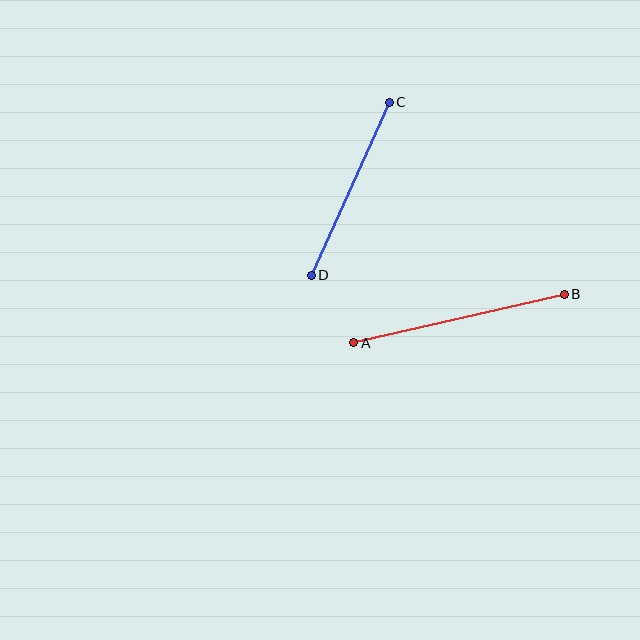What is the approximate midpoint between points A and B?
The midpoint is at approximately (459, 319) pixels.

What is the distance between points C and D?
The distance is approximately 189 pixels.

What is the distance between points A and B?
The distance is approximately 216 pixels.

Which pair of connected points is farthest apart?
Points A and B are farthest apart.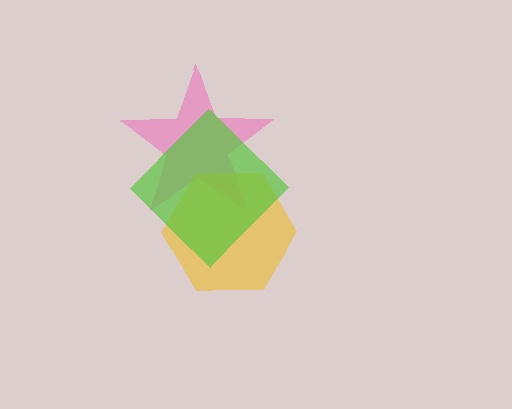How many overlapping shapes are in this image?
There are 3 overlapping shapes in the image.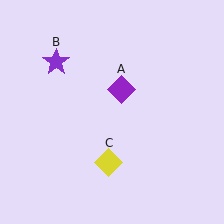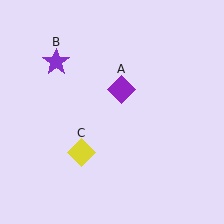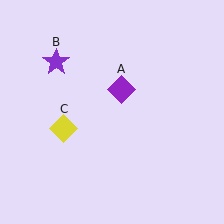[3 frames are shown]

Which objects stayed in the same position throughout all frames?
Purple diamond (object A) and purple star (object B) remained stationary.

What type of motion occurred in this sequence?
The yellow diamond (object C) rotated clockwise around the center of the scene.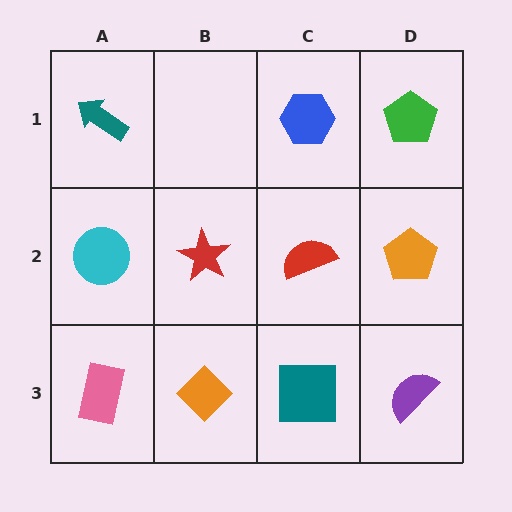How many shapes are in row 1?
3 shapes.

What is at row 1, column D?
A green pentagon.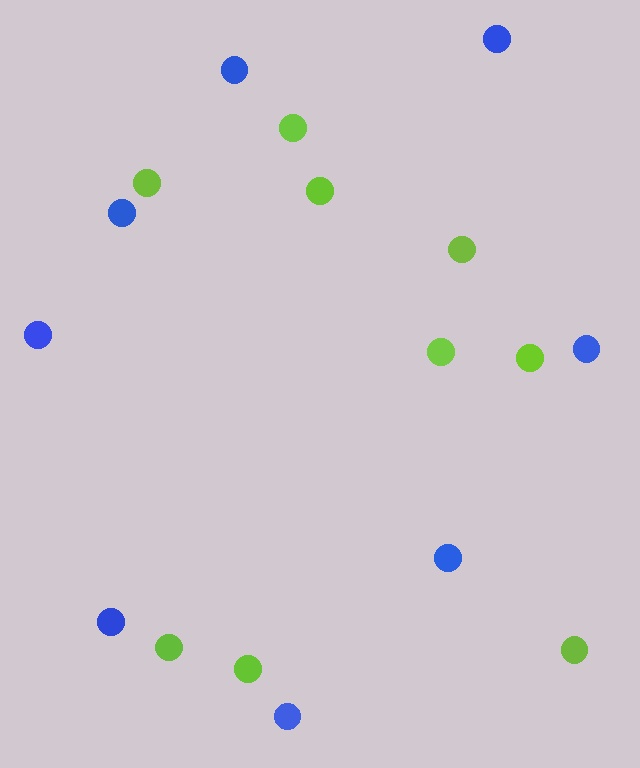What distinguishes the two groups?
There are 2 groups: one group of blue circles (8) and one group of lime circles (9).